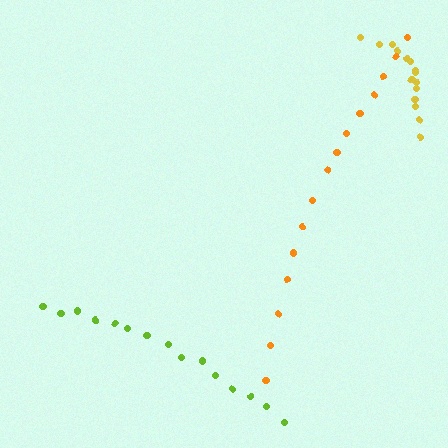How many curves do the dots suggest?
There are 3 distinct paths.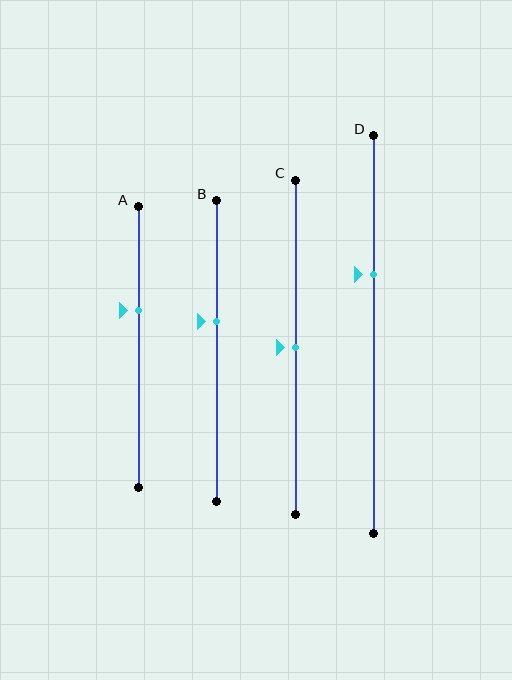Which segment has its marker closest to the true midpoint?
Segment C has its marker closest to the true midpoint.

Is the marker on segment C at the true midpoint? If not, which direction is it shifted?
Yes, the marker on segment C is at the true midpoint.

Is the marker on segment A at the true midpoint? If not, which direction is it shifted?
No, the marker on segment A is shifted upward by about 13% of the segment length.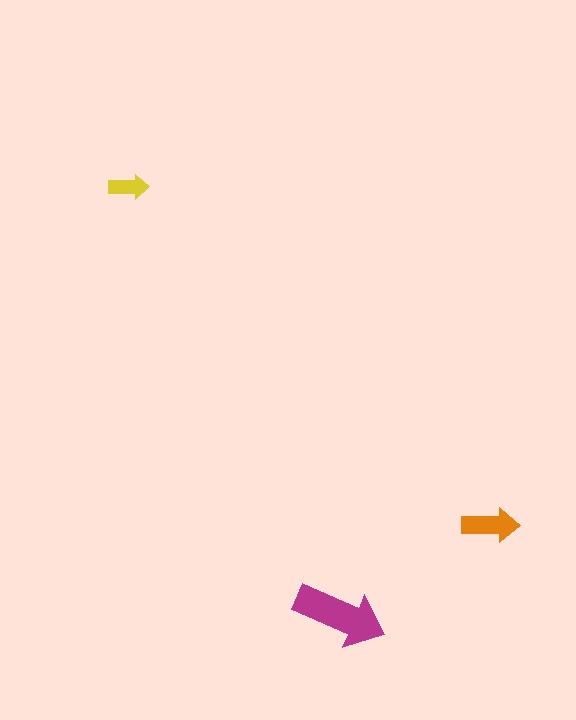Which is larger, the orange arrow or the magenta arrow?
The magenta one.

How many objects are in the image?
There are 3 objects in the image.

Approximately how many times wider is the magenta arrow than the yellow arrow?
About 2.5 times wider.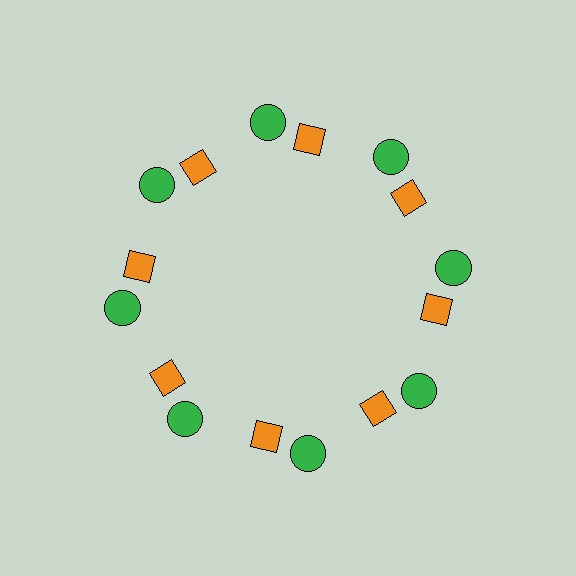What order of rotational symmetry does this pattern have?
This pattern has 8-fold rotational symmetry.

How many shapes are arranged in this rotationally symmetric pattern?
There are 16 shapes, arranged in 8 groups of 2.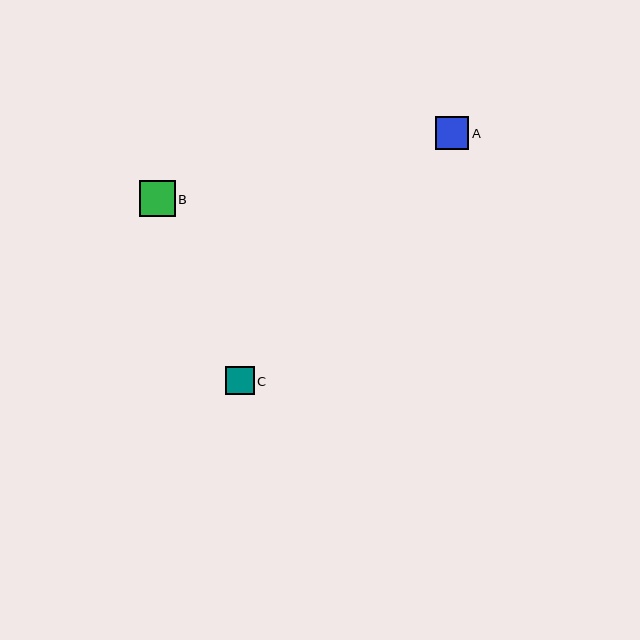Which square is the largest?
Square B is the largest with a size of approximately 36 pixels.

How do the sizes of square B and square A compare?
Square B and square A are approximately the same size.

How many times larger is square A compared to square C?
Square A is approximately 1.2 times the size of square C.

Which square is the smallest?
Square C is the smallest with a size of approximately 29 pixels.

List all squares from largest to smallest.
From largest to smallest: B, A, C.